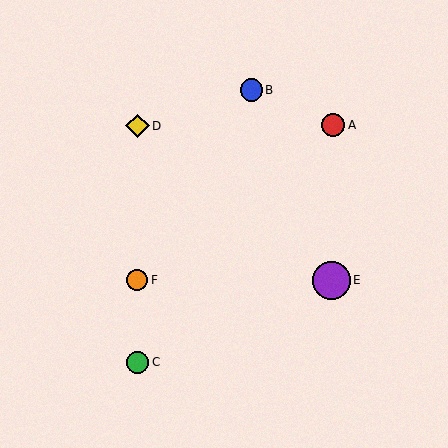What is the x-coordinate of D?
Object D is at x≈137.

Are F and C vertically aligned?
Yes, both are at x≈137.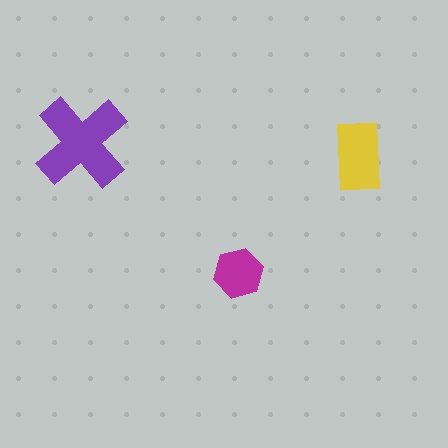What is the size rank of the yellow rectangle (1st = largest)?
2nd.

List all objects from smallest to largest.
The magenta hexagon, the yellow rectangle, the purple cross.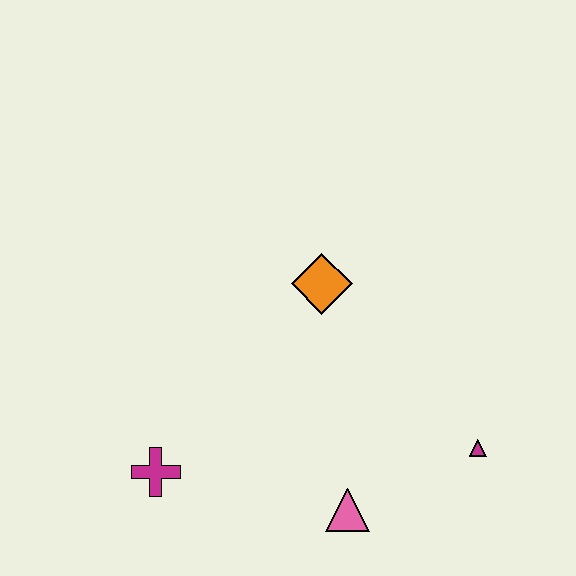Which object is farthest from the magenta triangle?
The magenta cross is farthest from the magenta triangle.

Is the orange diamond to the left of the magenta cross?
No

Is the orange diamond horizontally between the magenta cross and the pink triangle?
Yes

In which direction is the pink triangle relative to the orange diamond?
The pink triangle is below the orange diamond.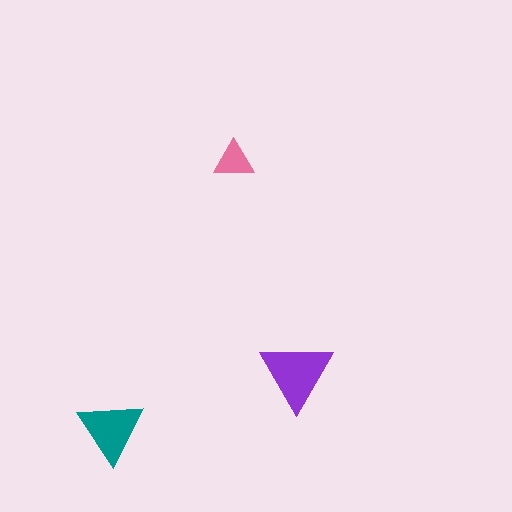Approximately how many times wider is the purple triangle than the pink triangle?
About 2 times wider.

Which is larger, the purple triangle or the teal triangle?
The purple one.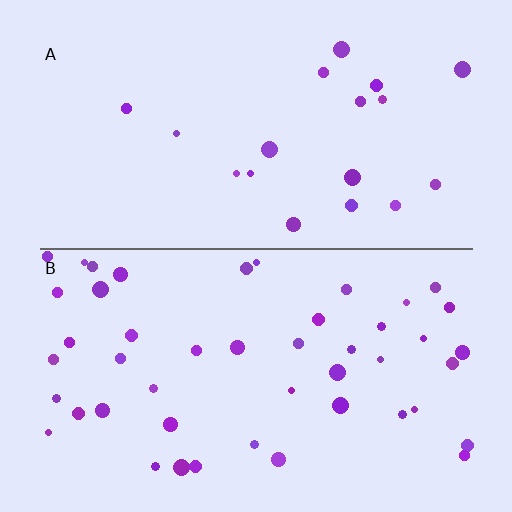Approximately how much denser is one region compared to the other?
Approximately 2.6× — region B over region A.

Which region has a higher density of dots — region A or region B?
B (the bottom).